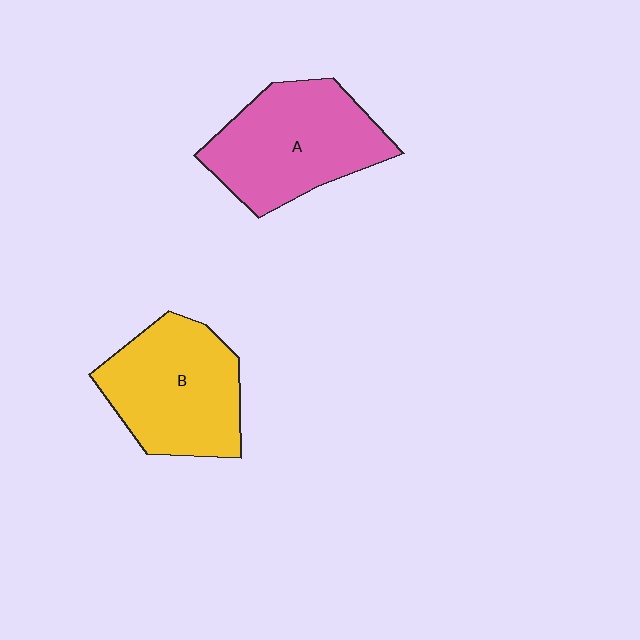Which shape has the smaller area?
Shape B (yellow).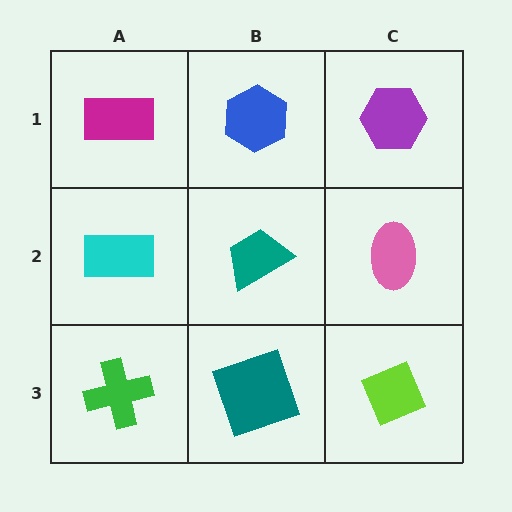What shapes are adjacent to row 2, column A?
A magenta rectangle (row 1, column A), a green cross (row 3, column A), a teal trapezoid (row 2, column B).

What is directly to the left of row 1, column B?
A magenta rectangle.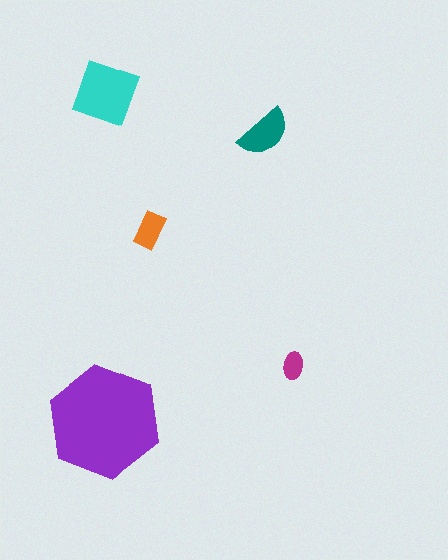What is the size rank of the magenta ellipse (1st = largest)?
5th.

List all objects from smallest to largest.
The magenta ellipse, the orange rectangle, the teal semicircle, the cyan square, the purple hexagon.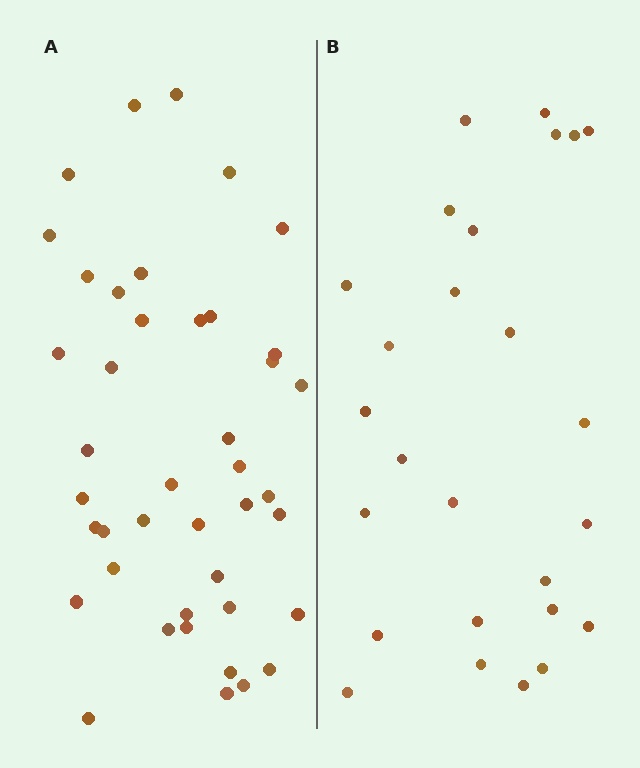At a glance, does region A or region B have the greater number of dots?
Region A (the left region) has more dots.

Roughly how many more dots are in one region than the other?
Region A has approximately 15 more dots than region B.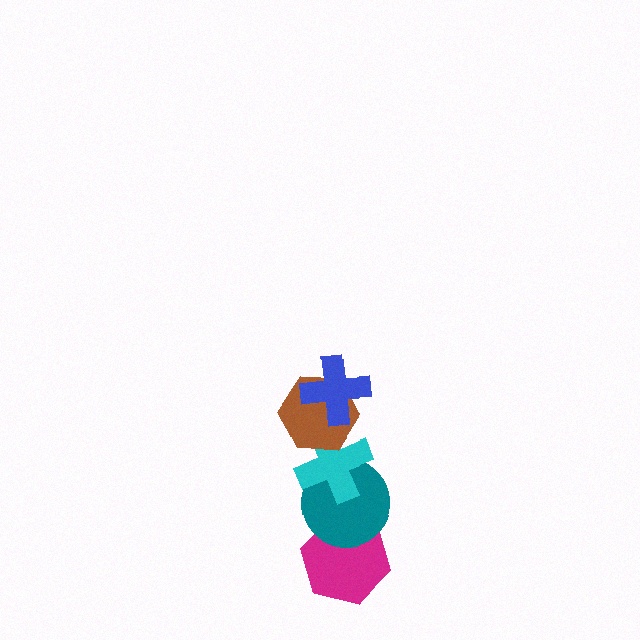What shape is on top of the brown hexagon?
The blue cross is on top of the brown hexagon.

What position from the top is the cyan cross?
The cyan cross is 3rd from the top.